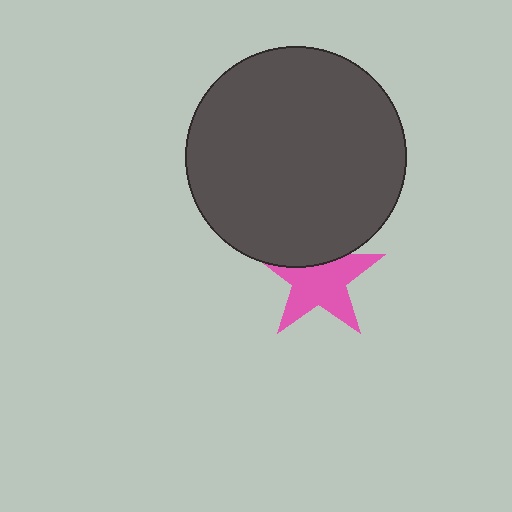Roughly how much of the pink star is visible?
Most of it is visible (roughly 69%).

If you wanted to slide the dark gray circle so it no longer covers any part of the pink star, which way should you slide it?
Slide it up — that is the most direct way to separate the two shapes.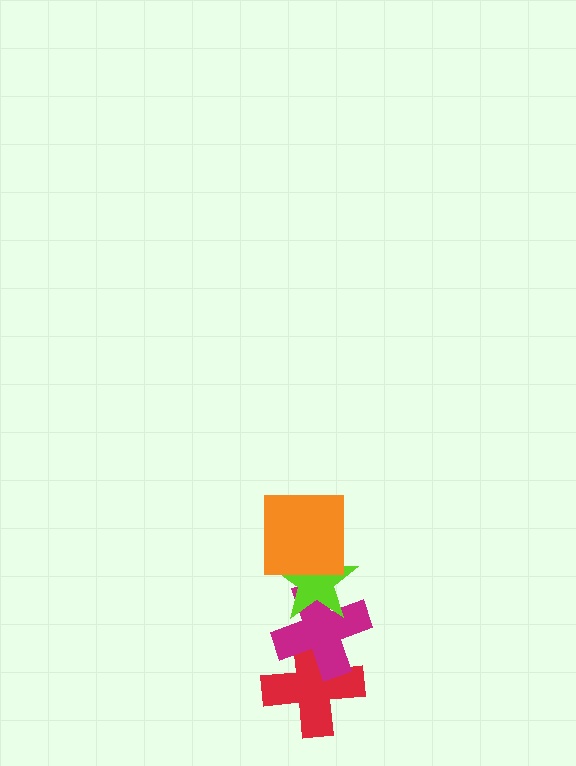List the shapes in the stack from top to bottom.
From top to bottom: the orange square, the lime star, the magenta cross, the red cross.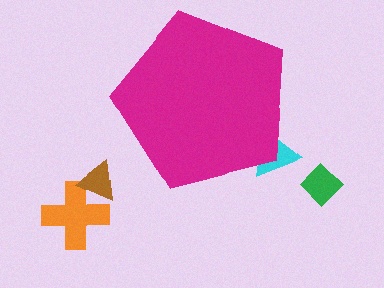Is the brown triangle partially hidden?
No, the brown triangle is fully visible.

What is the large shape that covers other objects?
A magenta pentagon.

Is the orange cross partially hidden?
No, the orange cross is fully visible.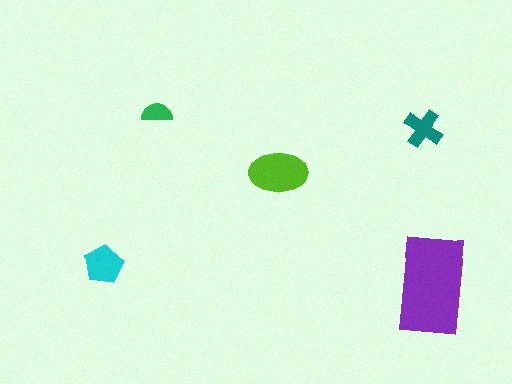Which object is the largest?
The purple rectangle.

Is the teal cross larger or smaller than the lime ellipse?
Smaller.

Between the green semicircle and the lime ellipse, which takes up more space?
The lime ellipse.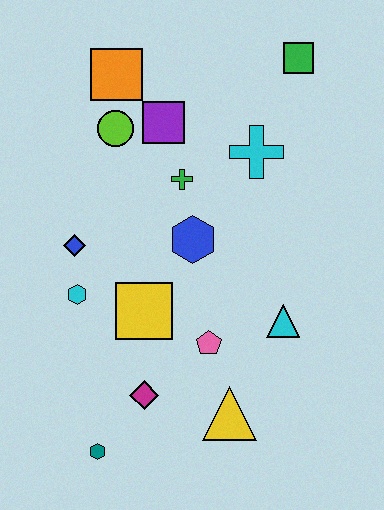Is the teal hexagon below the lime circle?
Yes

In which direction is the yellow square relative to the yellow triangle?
The yellow square is above the yellow triangle.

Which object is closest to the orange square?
The lime circle is closest to the orange square.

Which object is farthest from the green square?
The teal hexagon is farthest from the green square.